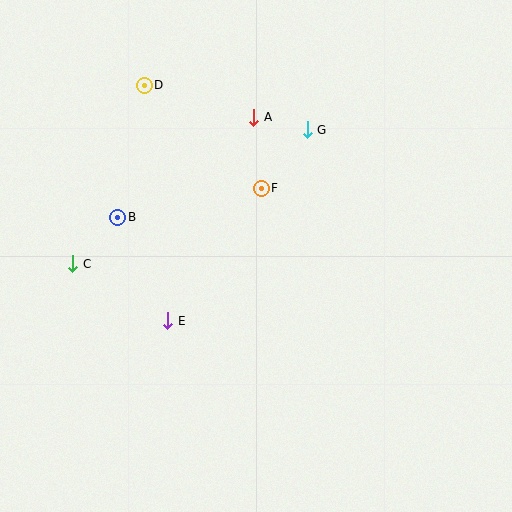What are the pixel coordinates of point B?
Point B is at (118, 217).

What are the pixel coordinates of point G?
Point G is at (307, 130).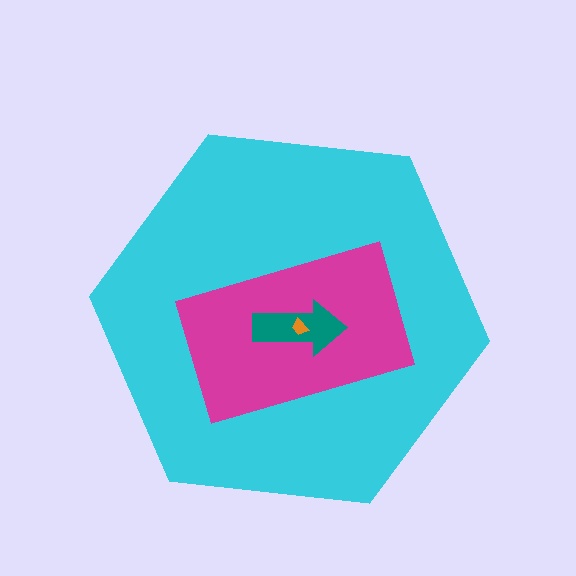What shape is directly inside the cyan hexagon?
The magenta rectangle.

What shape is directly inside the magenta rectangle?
The teal arrow.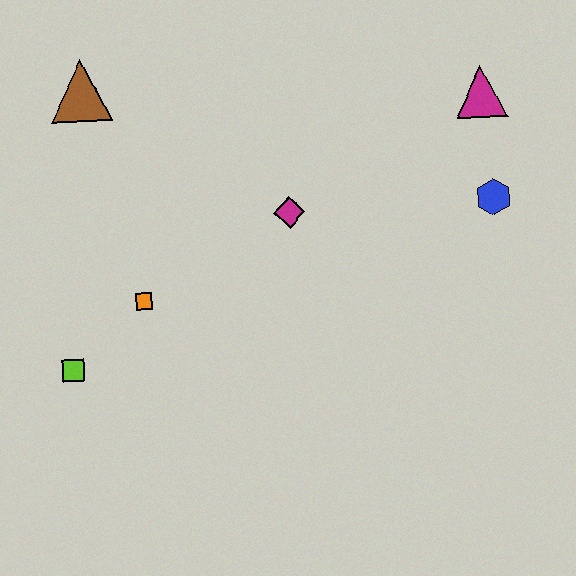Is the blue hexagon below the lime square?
No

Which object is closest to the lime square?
The orange square is closest to the lime square.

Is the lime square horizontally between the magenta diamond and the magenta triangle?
No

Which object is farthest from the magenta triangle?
The lime square is farthest from the magenta triangle.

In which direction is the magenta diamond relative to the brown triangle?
The magenta diamond is to the right of the brown triangle.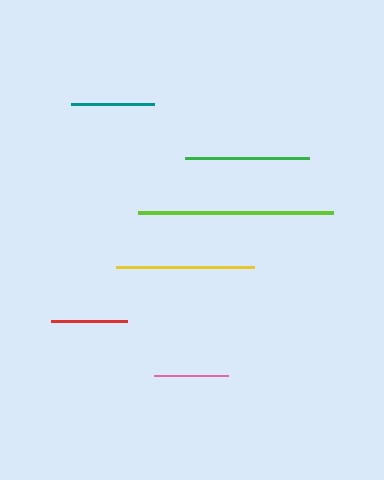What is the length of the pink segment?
The pink segment is approximately 74 pixels long.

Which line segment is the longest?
The lime line is the longest at approximately 195 pixels.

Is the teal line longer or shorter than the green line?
The green line is longer than the teal line.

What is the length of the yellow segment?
The yellow segment is approximately 138 pixels long.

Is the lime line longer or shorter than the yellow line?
The lime line is longer than the yellow line.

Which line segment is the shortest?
The pink line is the shortest at approximately 74 pixels.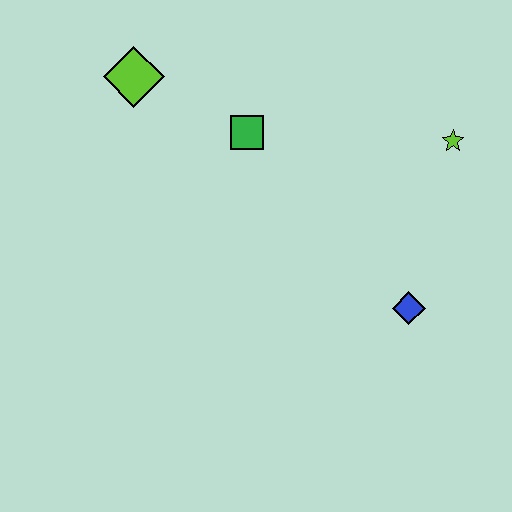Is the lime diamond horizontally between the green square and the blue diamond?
No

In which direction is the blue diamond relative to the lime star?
The blue diamond is below the lime star.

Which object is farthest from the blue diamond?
The lime diamond is farthest from the blue diamond.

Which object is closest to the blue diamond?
The lime star is closest to the blue diamond.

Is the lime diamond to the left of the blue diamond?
Yes